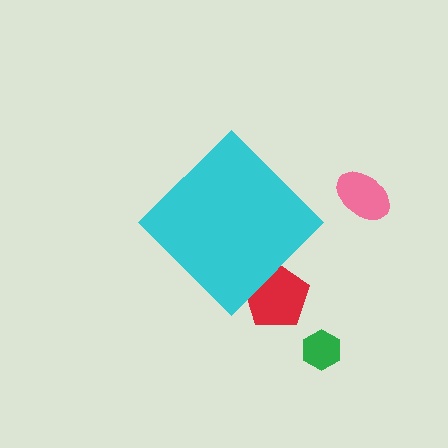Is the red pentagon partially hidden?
Yes, the red pentagon is partially hidden behind the cyan diamond.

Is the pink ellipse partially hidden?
No, the pink ellipse is fully visible.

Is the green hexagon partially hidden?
No, the green hexagon is fully visible.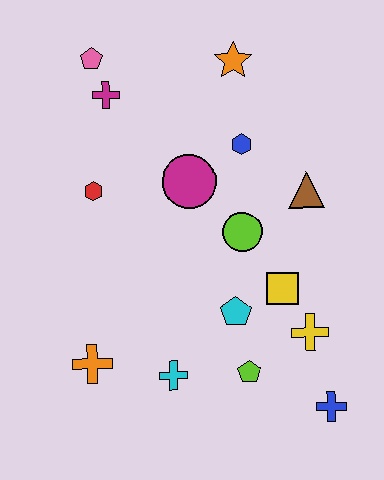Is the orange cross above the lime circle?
No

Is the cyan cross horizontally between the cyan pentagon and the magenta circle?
No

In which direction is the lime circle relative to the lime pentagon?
The lime circle is above the lime pentagon.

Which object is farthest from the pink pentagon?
The blue cross is farthest from the pink pentagon.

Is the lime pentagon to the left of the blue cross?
Yes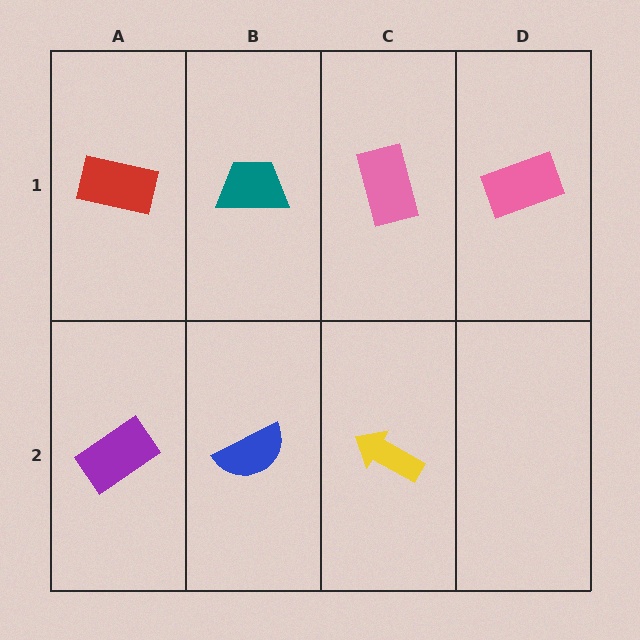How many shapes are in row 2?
3 shapes.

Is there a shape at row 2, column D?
No, that cell is empty.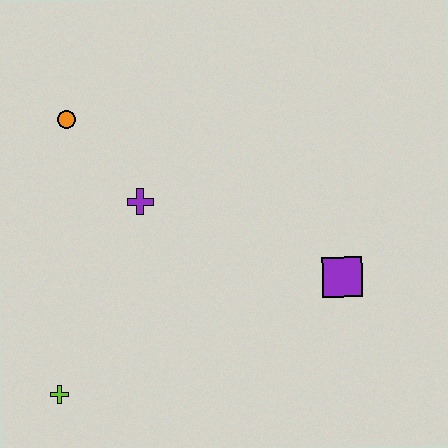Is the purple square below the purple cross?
Yes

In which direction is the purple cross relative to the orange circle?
The purple cross is below the orange circle.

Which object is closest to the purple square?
The purple cross is closest to the purple square.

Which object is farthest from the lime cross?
The purple square is farthest from the lime cross.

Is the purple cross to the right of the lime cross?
Yes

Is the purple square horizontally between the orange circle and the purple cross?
No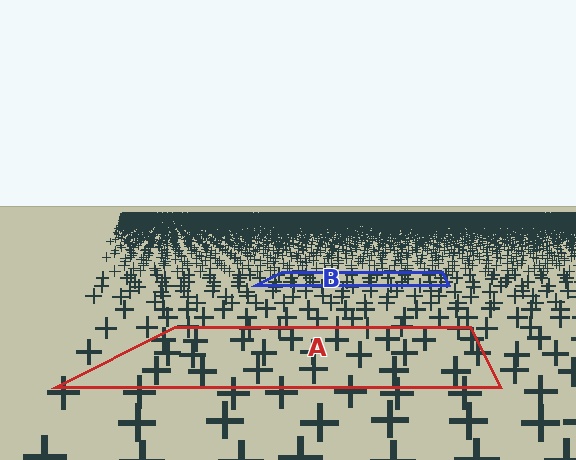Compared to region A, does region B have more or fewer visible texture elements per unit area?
Region B has more texture elements per unit area — they are packed more densely because it is farther away.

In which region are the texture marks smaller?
The texture marks are smaller in region B, because it is farther away.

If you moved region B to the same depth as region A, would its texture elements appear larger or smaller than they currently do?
They would appear larger. At a closer depth, the same texture elements are projected at a bigger on-screen size.